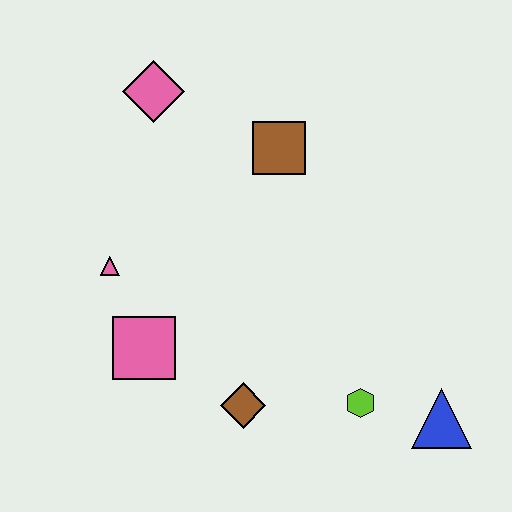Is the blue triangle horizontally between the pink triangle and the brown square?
No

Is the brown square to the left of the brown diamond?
No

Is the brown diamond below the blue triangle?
No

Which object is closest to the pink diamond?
The brown square is closest to the pink diamond.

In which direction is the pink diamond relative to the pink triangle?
The pink diamond is above the pink triangle.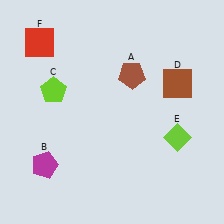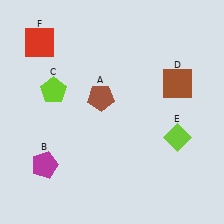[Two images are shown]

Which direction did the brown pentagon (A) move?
The brown pentagon (A) moved left.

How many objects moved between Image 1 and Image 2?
1 object moved between the two images.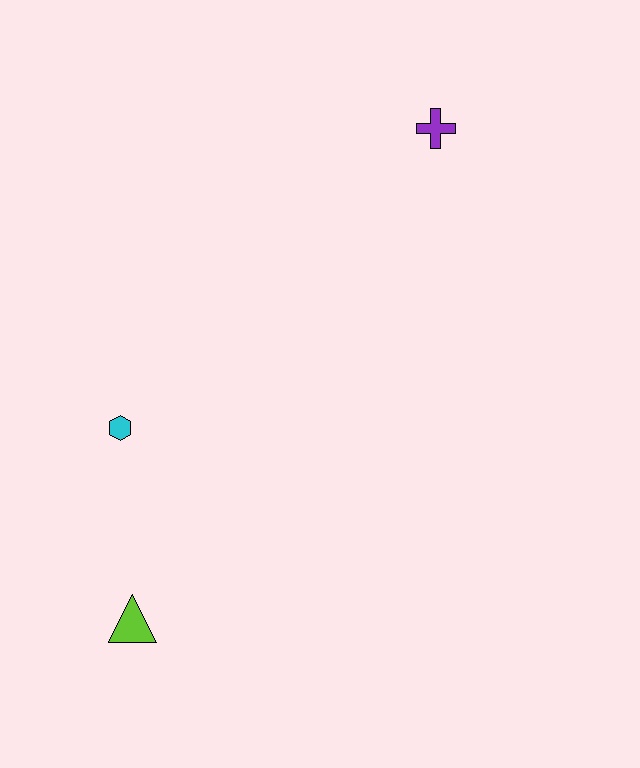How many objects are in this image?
There are 3 objects.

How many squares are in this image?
There are no squares.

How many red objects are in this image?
There are no red objects.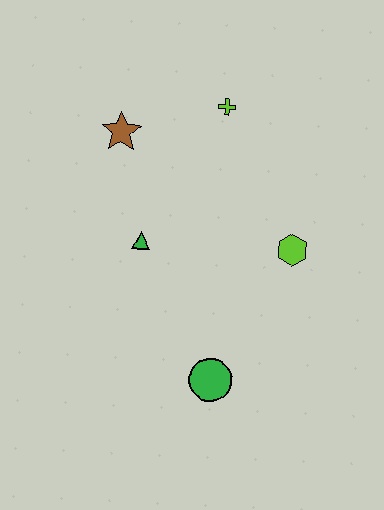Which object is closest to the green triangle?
The brown star is closest to the green triangle.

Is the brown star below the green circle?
No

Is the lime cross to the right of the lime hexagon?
No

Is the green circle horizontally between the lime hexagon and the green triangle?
Yes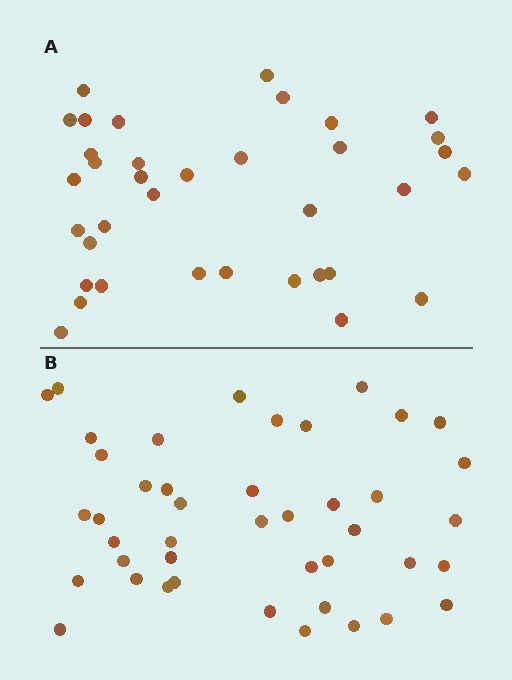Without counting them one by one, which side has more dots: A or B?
Region B (the bottom region) has more dots.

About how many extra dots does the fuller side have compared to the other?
Region B has roughly 8 or so more dots than region A.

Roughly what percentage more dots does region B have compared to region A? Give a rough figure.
About 20% more.